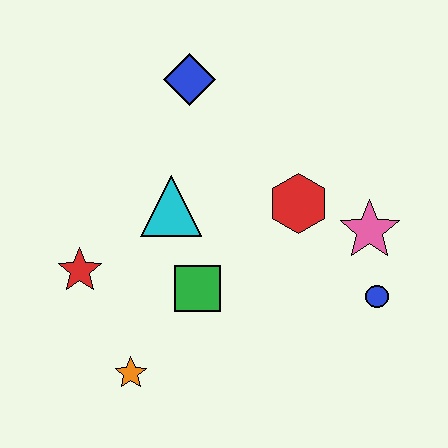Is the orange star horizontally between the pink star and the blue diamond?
No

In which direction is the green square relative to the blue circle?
The green square is to the left of the blue circle.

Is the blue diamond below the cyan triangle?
No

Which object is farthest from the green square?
The blue diamond is farthest from the green square.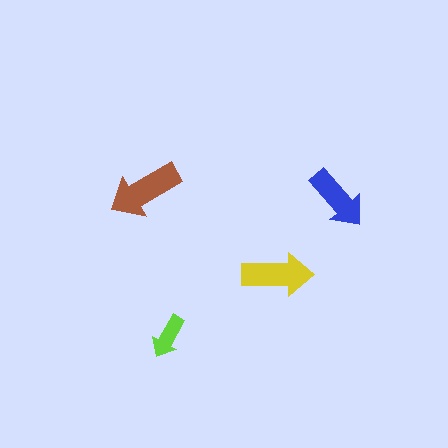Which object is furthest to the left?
The brown arrow is leftmost.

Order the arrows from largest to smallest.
the brown one, the yellow one, the blue one, the lime one.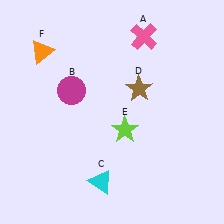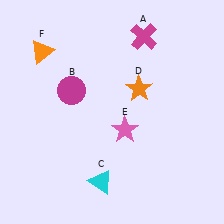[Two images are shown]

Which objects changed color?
A changed from pink to magenta. D changed from brown to orange. E changed from lime to pink.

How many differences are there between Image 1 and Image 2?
There are 3 differences between the two images.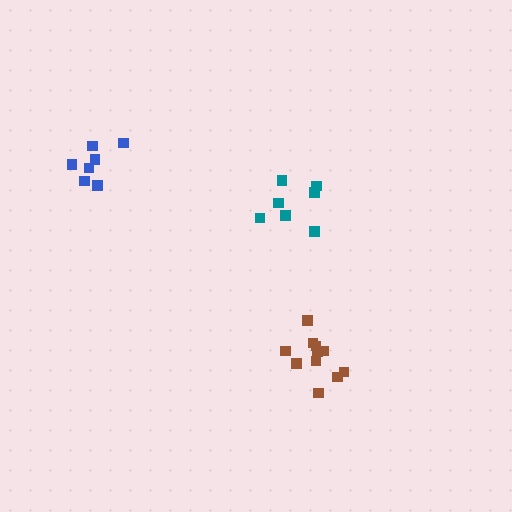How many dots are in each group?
Group 1: 7 dots, Group 2: 11 dots, Group 3: 7 dots (25 total).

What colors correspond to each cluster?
The clusters are colored: teal, brown, blue.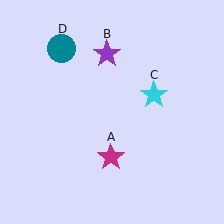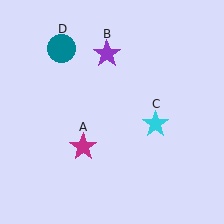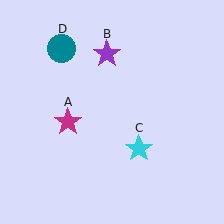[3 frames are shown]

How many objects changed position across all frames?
2 objects changed position: magenta star (object A), cyan star (object C).